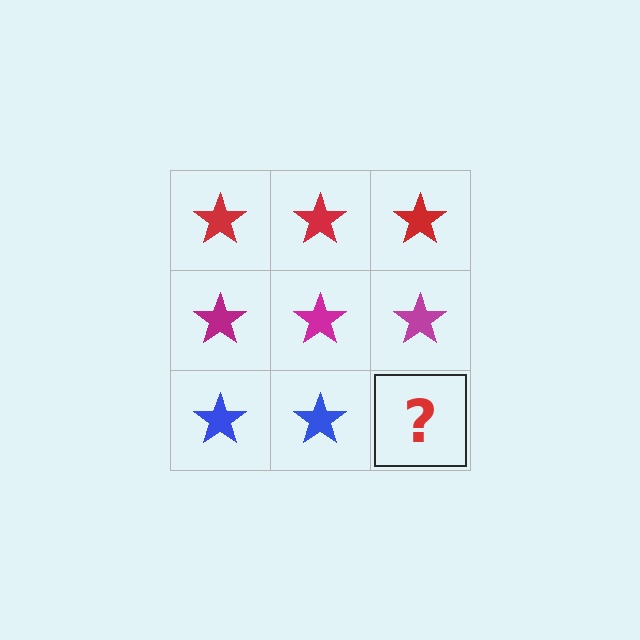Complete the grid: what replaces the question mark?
The question mark should be replaced with a blue star.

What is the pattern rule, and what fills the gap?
The rule is that each row has a consistent color. The gap should be filled with a blue star.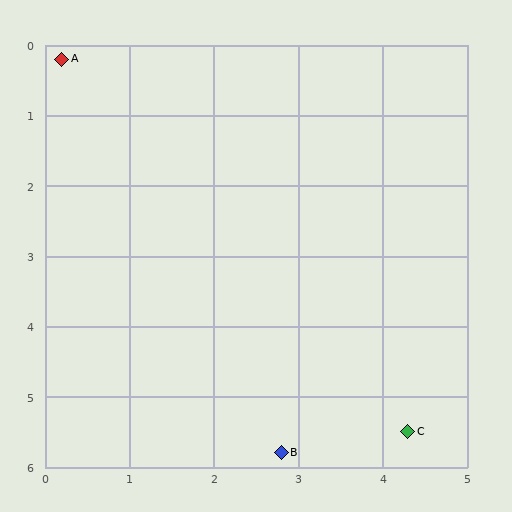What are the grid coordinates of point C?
Point C is at approximately (4.3, 5.5).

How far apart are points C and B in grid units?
Points C and B are about 1.5 grid units apart.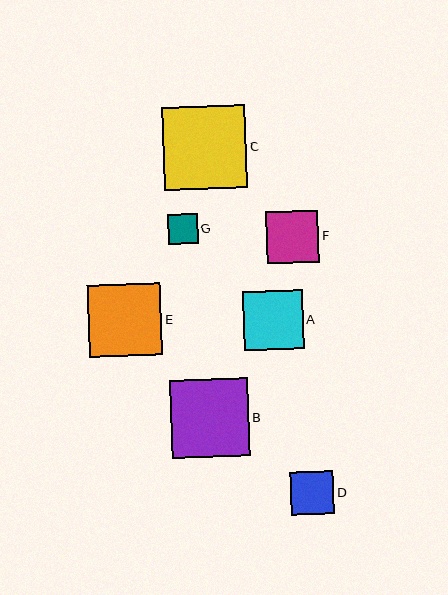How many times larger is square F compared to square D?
Square F is approximately 1.2 times the size of square D.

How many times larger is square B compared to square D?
Square B is approximately 1.8 times the size of square D.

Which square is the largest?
Square C is the largest with a size of approximately 83 pixels.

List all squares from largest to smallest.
From largest to smallest: C, B, E, A, F, D, G.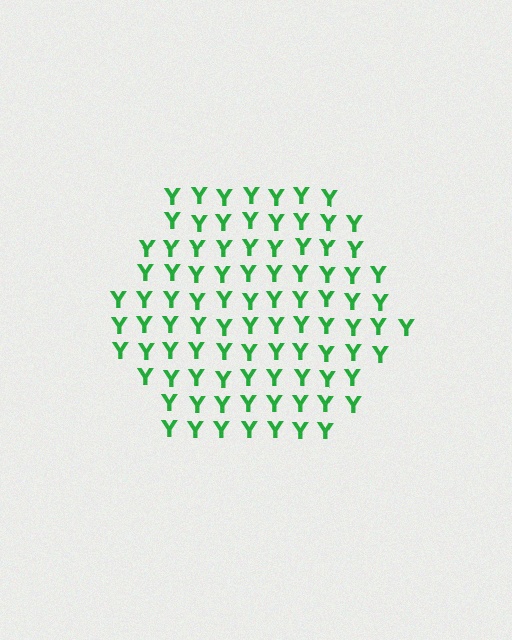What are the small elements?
The small elements are letter Y's.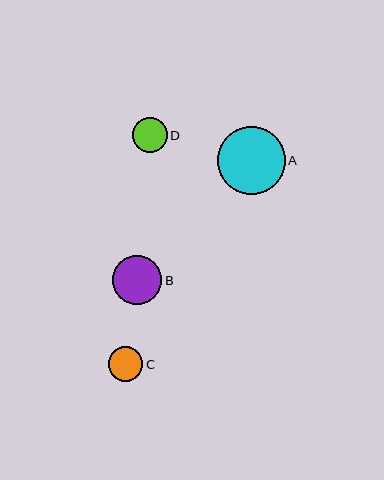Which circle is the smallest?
Circle C is the smallest with a size of approximately 34 pixels.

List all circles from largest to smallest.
From largest to smallest: A, B, D, C.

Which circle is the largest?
Circle A is the largest with a size of approximately 68 pixels.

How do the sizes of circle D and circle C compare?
Circle D and circle C are approximately the same size.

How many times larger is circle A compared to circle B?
Circle A is approximately 1.4 times the size of circle B.